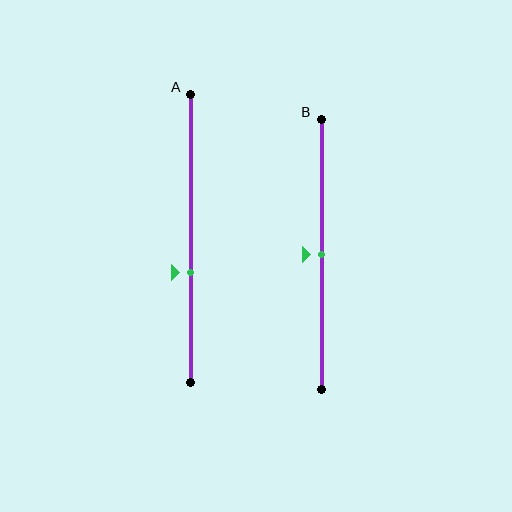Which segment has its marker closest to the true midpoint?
Segment B has its marker closest to the true midpoint.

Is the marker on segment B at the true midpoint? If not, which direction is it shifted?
Yes, the marker on segment B is at the true midpoint.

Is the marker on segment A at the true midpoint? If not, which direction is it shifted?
No, the marker on segment A is shifted downward by about 12% of the segment length.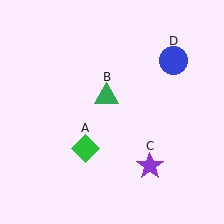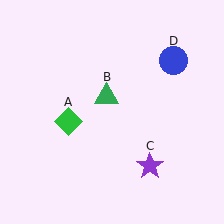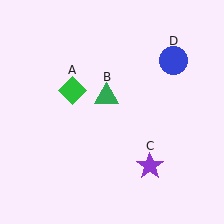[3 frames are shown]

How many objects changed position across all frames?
1 object changed position: green diamond (object A).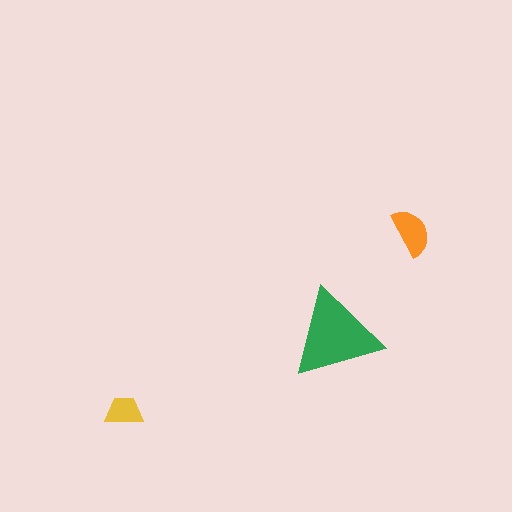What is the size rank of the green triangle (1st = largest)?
1st.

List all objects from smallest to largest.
The yellow trapezoid, the orange semicircle, the green triangle.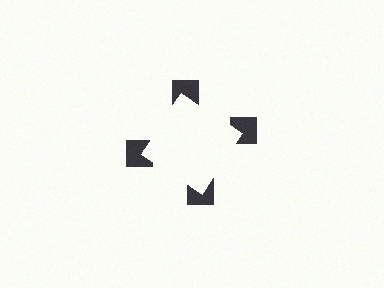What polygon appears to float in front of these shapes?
An illusory square — its edges are inferred from the aligned wedge cuts in the notched squares, not physically drawn.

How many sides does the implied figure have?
4 sides.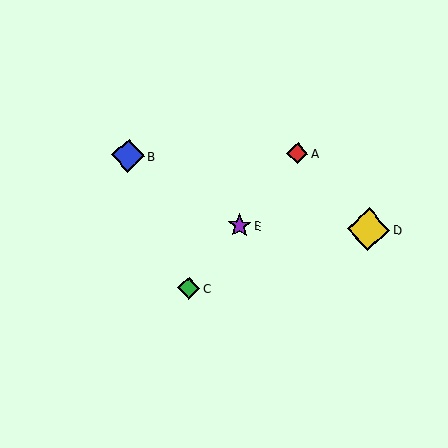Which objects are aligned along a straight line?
Objects A, C, E are aligned along a straight line.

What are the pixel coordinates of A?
Object A is at (297, 153).